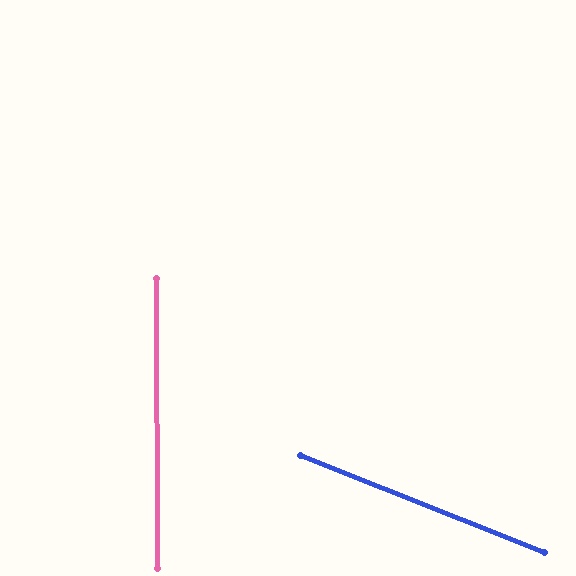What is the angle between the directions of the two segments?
Approximately 68 degrees.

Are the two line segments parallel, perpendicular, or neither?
Neither parallel nor perpendicular — they differ by about 68°.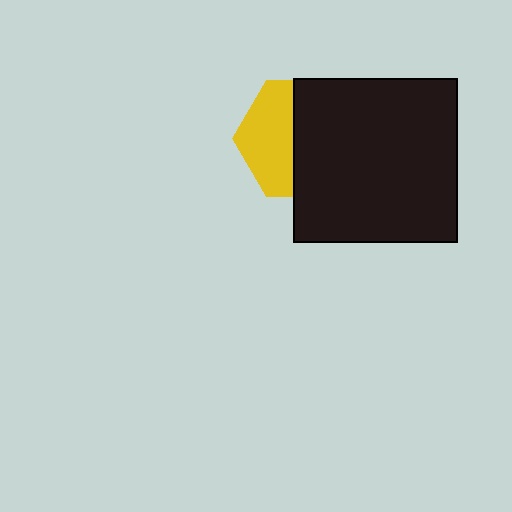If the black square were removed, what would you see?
You would see the complete yellow hexagon.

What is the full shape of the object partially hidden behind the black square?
The partially hidden object is a yellow hexagon.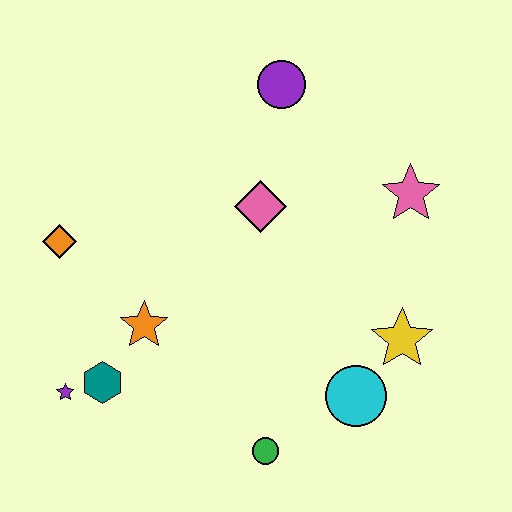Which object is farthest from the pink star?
The purple star is farthest from the pink star.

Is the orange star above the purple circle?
No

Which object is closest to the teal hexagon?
The purple star is closest to the teal hexagon.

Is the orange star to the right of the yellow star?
No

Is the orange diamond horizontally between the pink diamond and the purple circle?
No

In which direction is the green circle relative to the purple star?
The green circle is to the right of the purple star.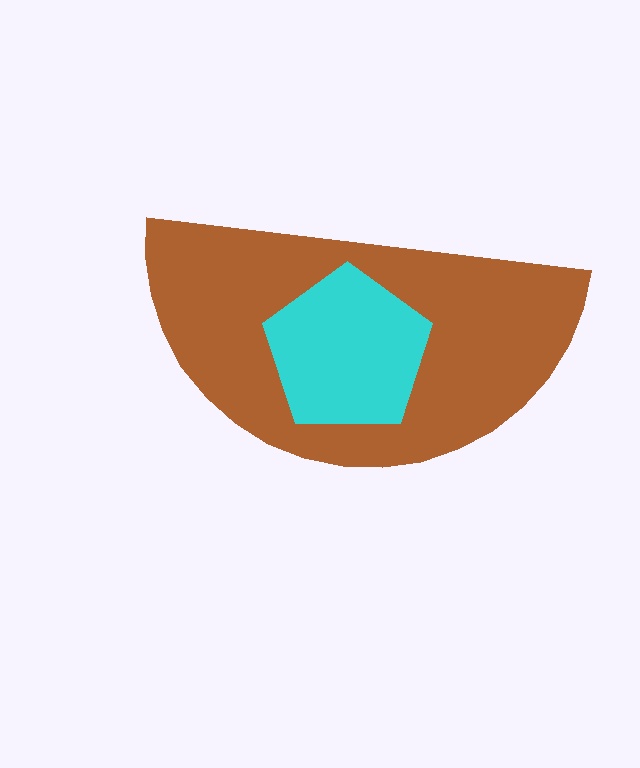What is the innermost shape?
The cyan pentagon.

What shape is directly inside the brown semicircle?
The cyan pentagon.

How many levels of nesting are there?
2.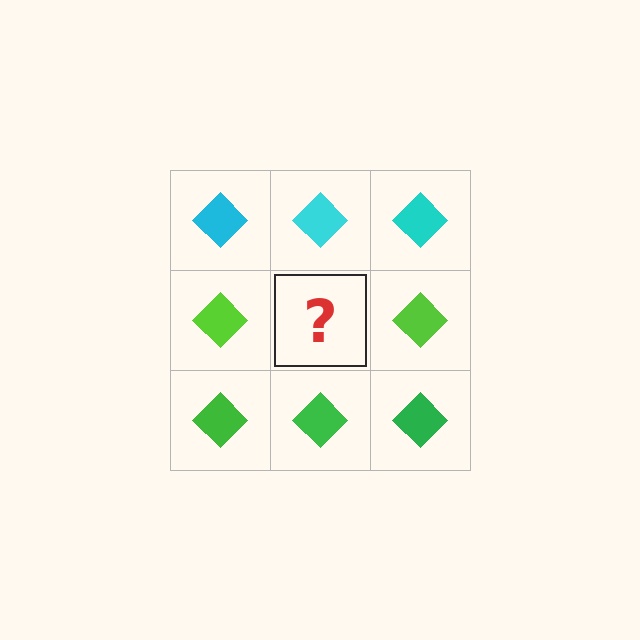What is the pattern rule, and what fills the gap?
The rule is that each row has a consistent color. The gap should be filled with a lime diamond.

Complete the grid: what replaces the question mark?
The question mark should be replaced with a lime diamond.